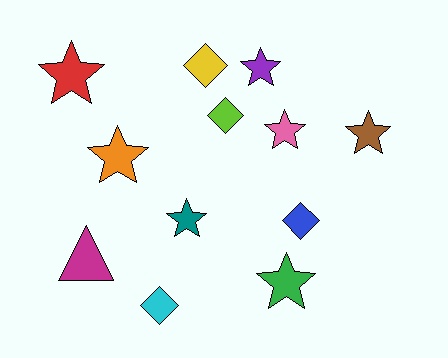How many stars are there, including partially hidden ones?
There are 7 stars.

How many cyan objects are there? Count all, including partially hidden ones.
There is 1 cyan object.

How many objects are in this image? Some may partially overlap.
There are 12 objects.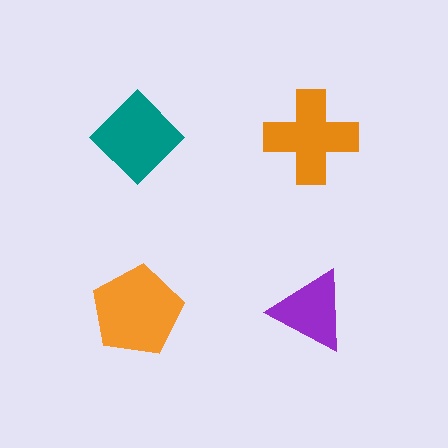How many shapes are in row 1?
2 shapes.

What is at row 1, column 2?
An orange cross.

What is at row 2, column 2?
A purple triangle.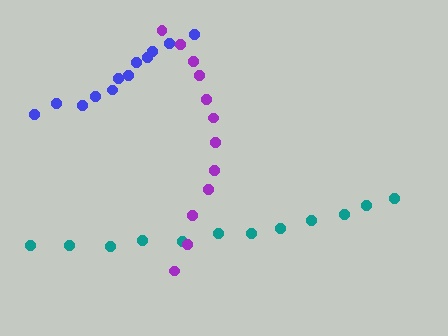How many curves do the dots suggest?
There are 3 distinct paths.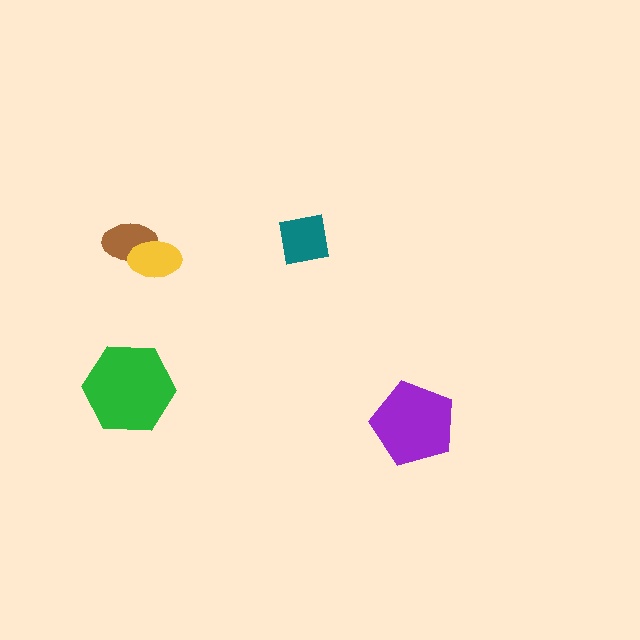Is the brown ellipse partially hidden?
Yes, it is partially covered by another shape.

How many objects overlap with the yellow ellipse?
1 object overlaps with the yellow ellipse.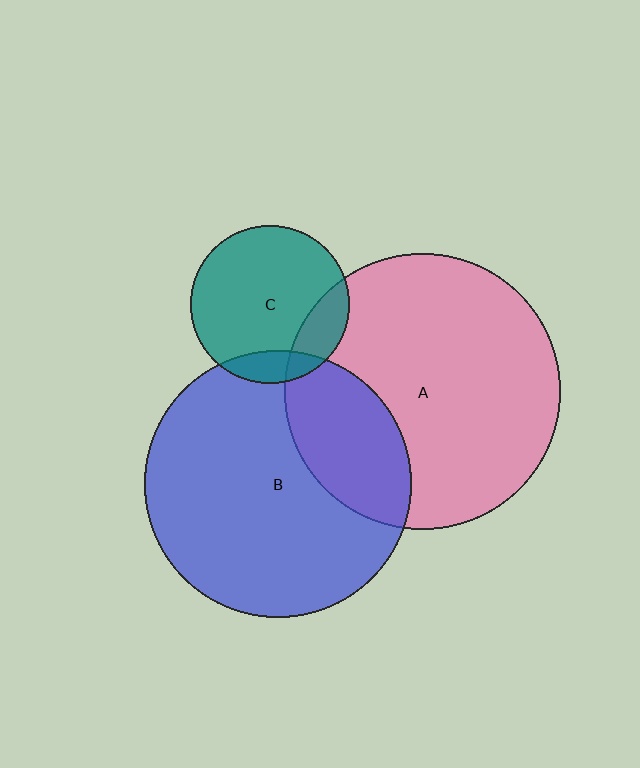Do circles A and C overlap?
Yes.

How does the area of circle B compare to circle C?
Approximately 2.8 times.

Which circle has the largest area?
Circle A (pink).